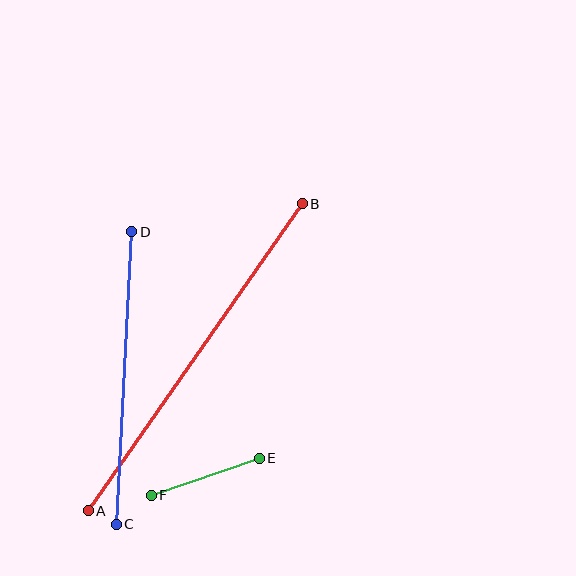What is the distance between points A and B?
The distance is approximately 374 pixels.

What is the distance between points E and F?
The distance is approximately 114 pixels.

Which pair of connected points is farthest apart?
Points A and B are farthest apart.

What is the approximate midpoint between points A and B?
The midpoint is at approximately (195, 357) pixels.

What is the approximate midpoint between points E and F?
The midpoint is at approximately (205, 477) pixels.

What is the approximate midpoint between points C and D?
The midpoint is at approximately (124, 378) pixels.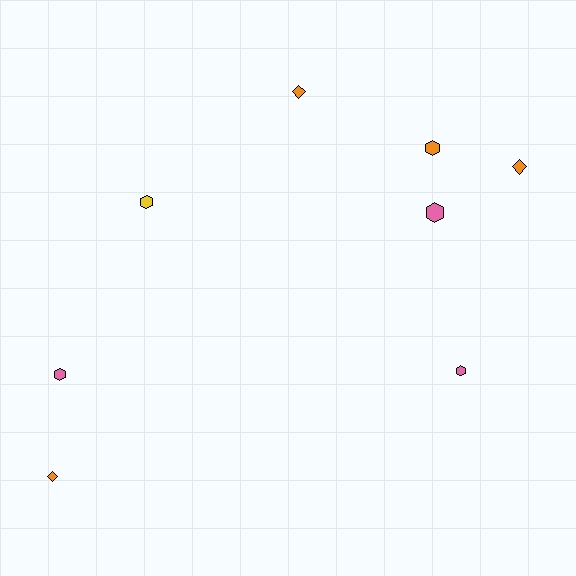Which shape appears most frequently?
Hexagon, with 5 objects.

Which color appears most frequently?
Orange, with 4 objects.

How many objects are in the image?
There are 8 objects.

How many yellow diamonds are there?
There are no yellow diamonds.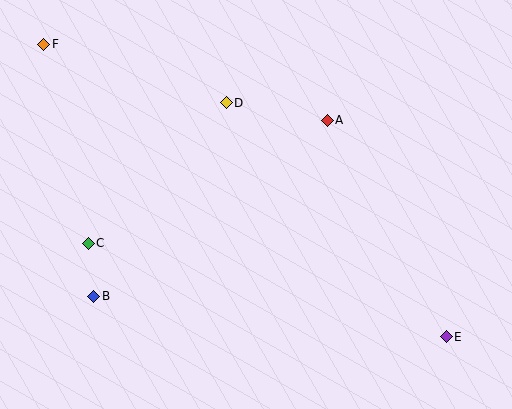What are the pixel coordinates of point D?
Point D is at (226, 103).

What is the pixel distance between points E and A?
The distance between E and A is 247 pixels.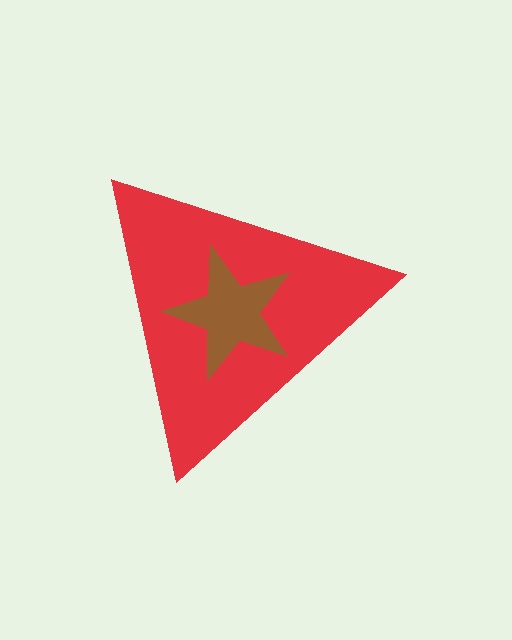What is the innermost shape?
The brown star.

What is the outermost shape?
The red triangle.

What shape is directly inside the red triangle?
The brown star.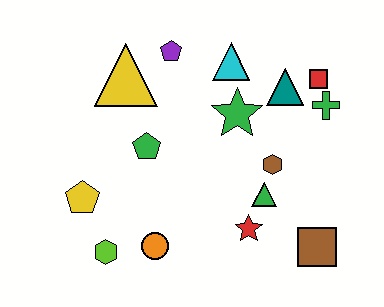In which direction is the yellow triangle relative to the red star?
The yellow triangle is above the red star.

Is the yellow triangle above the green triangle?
Yes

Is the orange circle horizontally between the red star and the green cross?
No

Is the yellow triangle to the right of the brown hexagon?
No